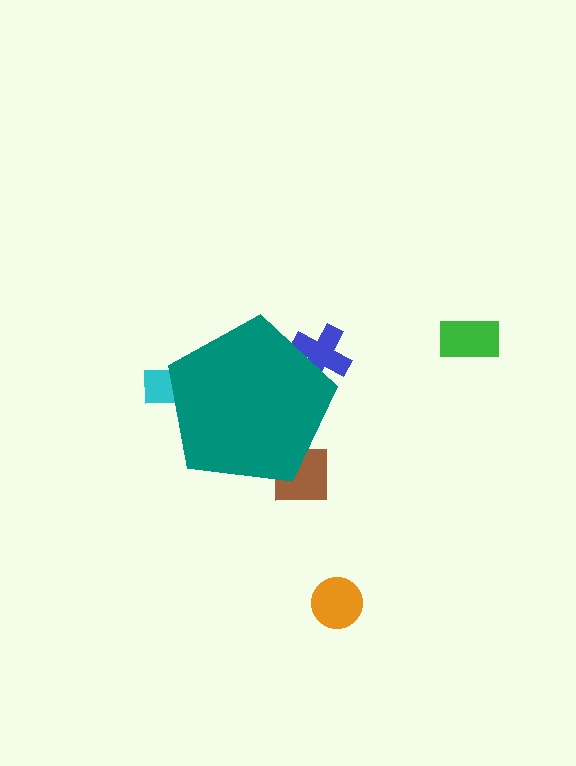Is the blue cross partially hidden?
Yes, the blue cross is partially hidden behind the teal pentagon.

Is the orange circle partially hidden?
No, the orange circle is fully visible.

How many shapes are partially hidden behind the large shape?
3 shapes are partially hidden.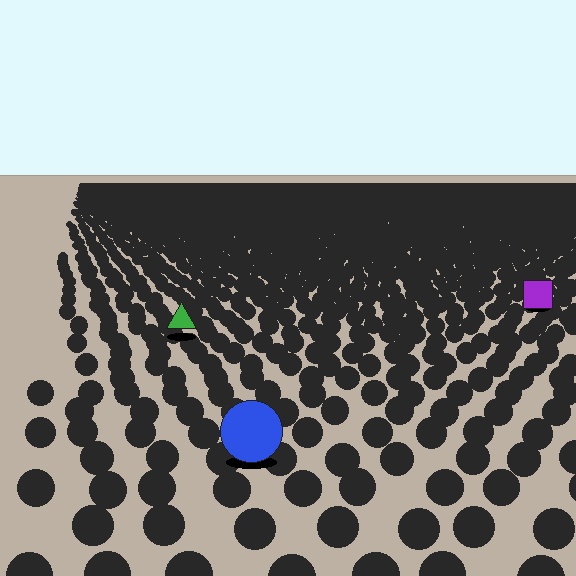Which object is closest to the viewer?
The blue circle is closest. The texture marks near it are larger and more spread out.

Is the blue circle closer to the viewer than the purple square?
Yes. The blue circle is closer — you can tell from the texture gradient: the ground texture is coarser near it.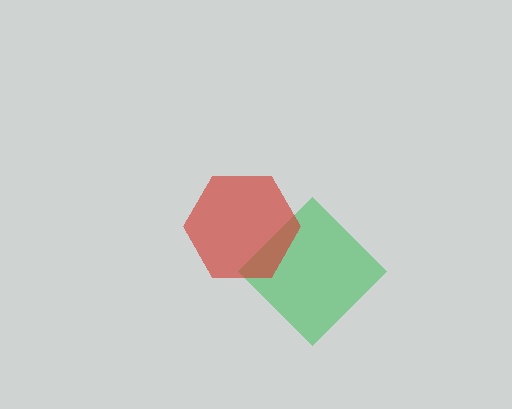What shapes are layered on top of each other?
The layered shapes are: a green diamond, a red hexagon.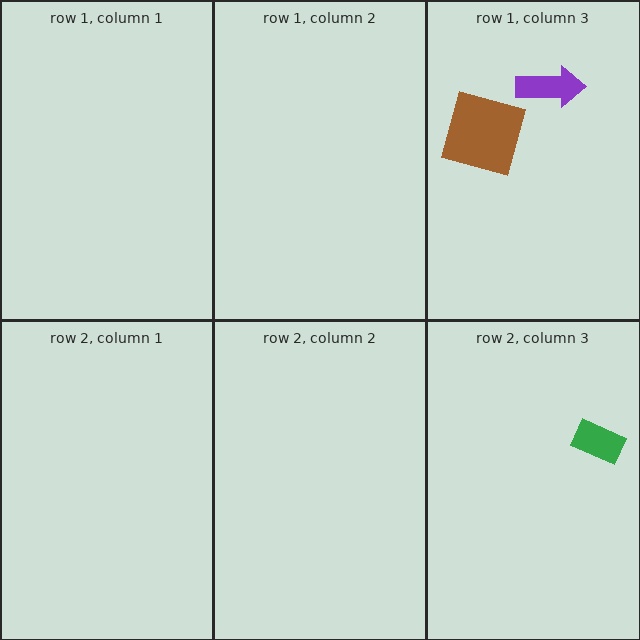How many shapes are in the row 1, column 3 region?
2.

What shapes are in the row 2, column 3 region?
The green rectangle.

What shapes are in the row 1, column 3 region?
The purple arrow, the brown square.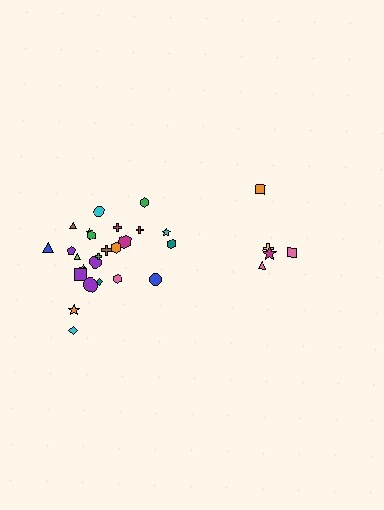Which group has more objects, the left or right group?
The left group.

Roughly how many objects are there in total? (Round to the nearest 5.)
Roughly 30 objects in total.